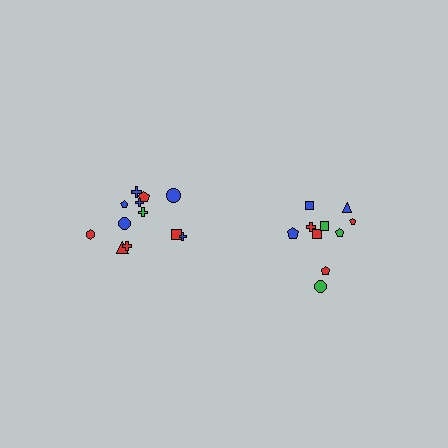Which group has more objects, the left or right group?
The left group.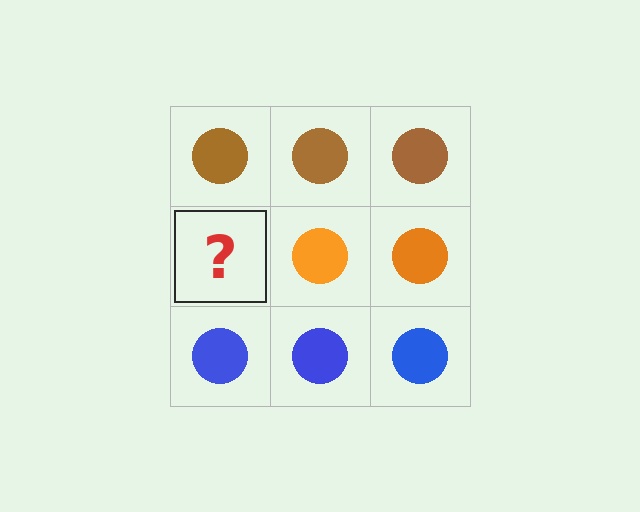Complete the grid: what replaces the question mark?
The question mark should be replaced with an orange circle.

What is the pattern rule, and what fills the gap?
The rule is that each row has a consistent color. The gap should be filled with an orange circle.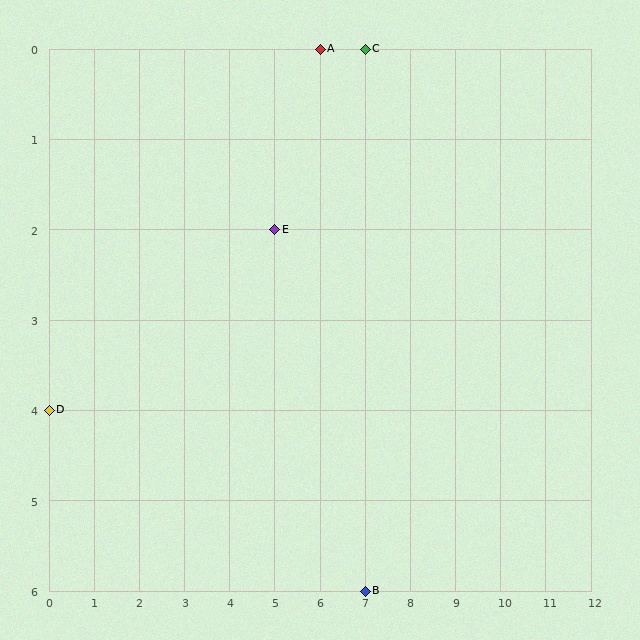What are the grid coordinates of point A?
Point A is at grid coordinates (6, 0).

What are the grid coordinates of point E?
Point E is at grid coordinates (5, 2).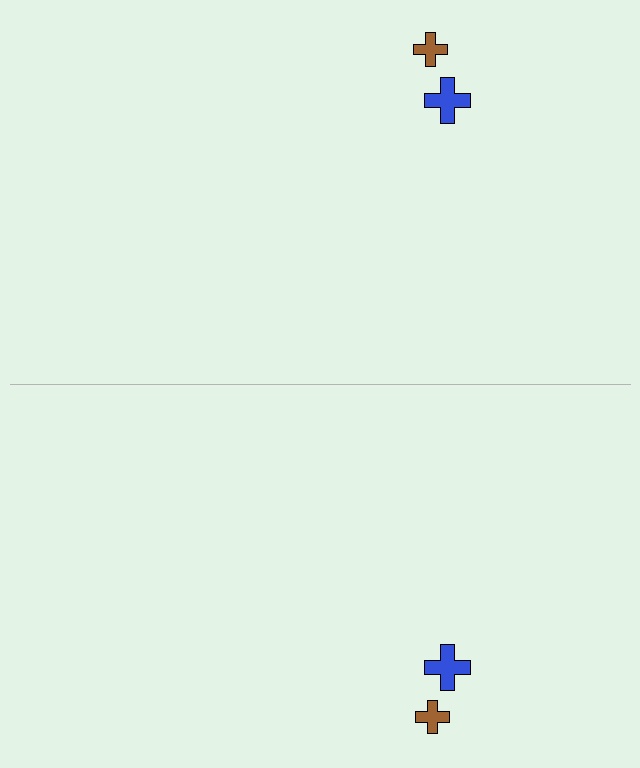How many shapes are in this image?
There are 4 shapes in this image.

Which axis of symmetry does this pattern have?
The pattern has a horizontal axis of symmetry running through the center of the image.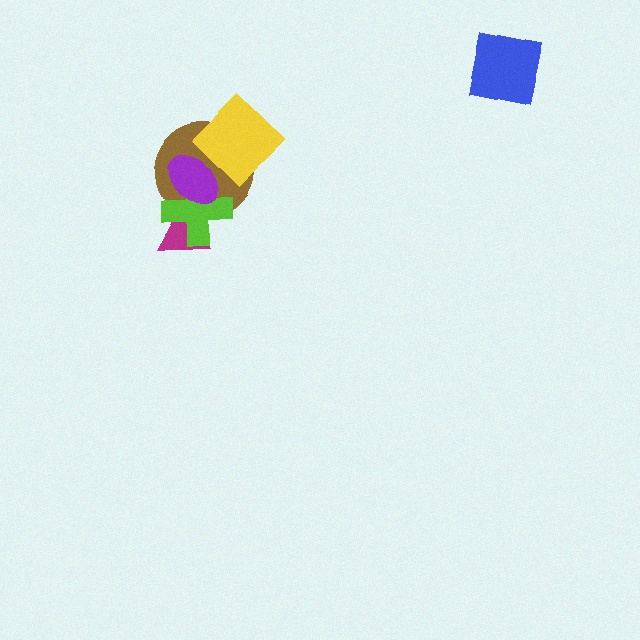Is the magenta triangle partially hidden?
Yes, it is partially covered by another shape.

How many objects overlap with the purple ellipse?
3 objects overlap with the purple ellipse.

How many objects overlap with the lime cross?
3 objects overlap with the lime cross.